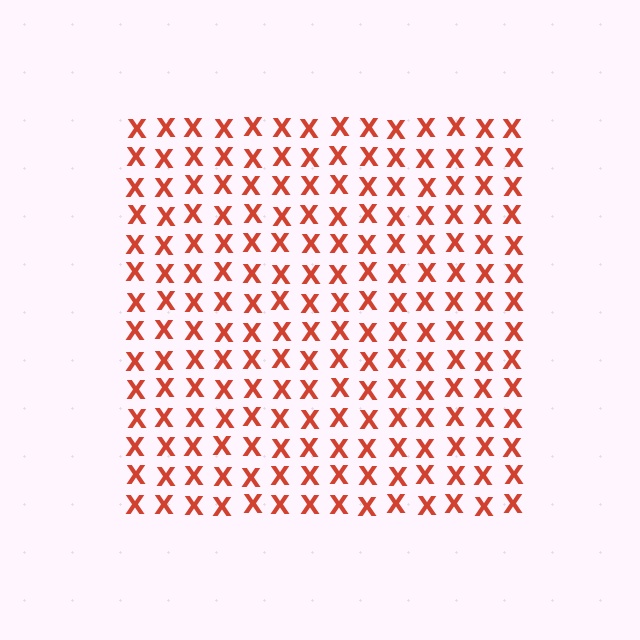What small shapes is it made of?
It is made of small letter X's.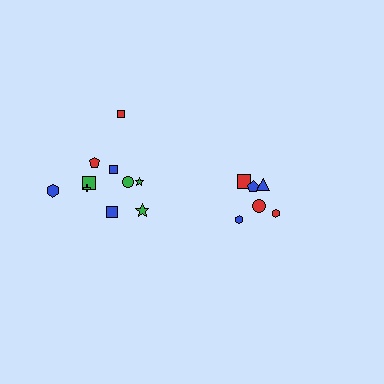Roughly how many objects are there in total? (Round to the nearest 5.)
Roughly 15 objects in total.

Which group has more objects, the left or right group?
The left group.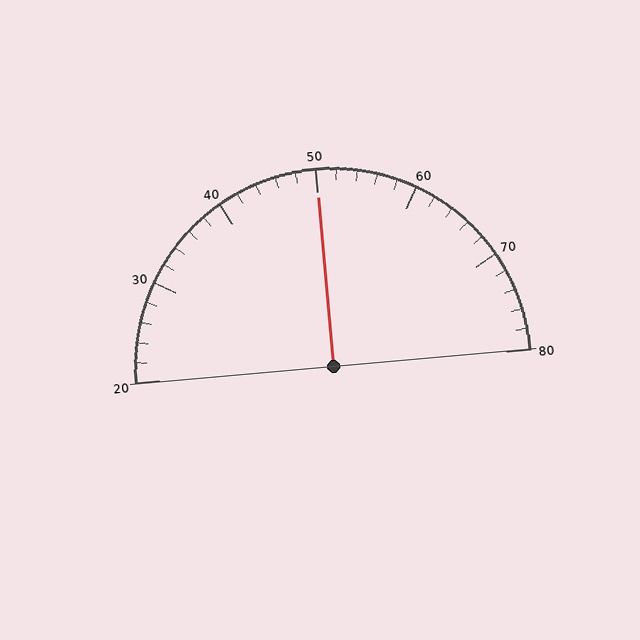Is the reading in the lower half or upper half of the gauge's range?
The reading is in the upper half of the range (20 to 80).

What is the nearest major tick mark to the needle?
The nearest major tick mark is 50.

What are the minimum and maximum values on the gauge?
The gauge ranges from 20 to 80.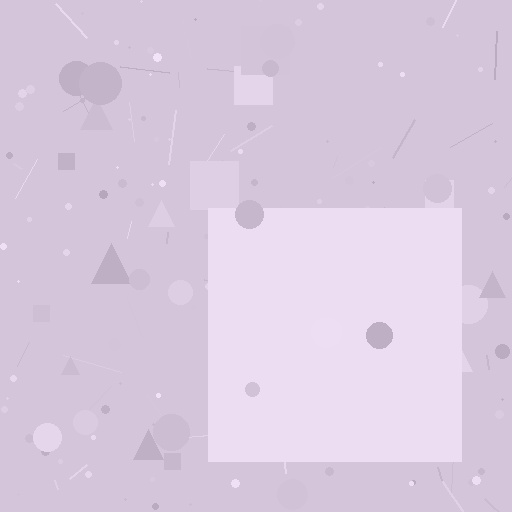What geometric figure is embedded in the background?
A square is embedded in the background.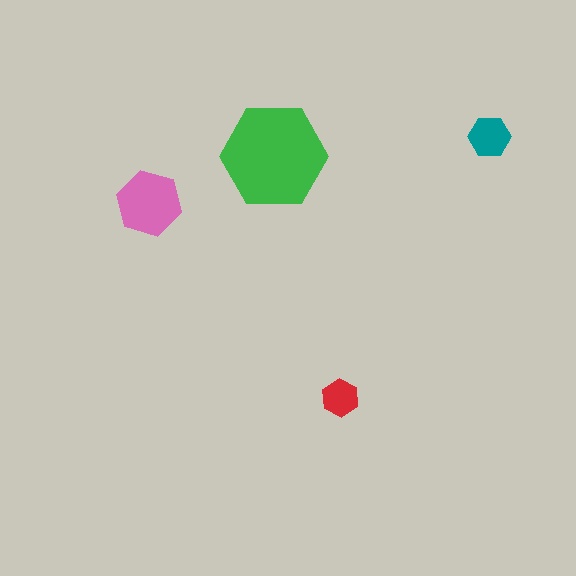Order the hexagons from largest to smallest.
the green one, the pink one, the teal one, the red one.